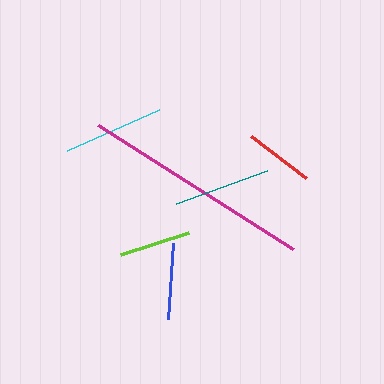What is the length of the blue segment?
The blue segment is approximately 76 pixels long.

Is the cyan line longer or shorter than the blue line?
The cyan line is longer than the blue line.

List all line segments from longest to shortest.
From longest to shortest: magenta, cyan, teal, blue, lime, red.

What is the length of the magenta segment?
The magenta segment is approximately 232 pixels long.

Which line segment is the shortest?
The red line is the shortest at approximately 70 pixels.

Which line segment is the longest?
The magenta line is the longest at approximately 232 pixels.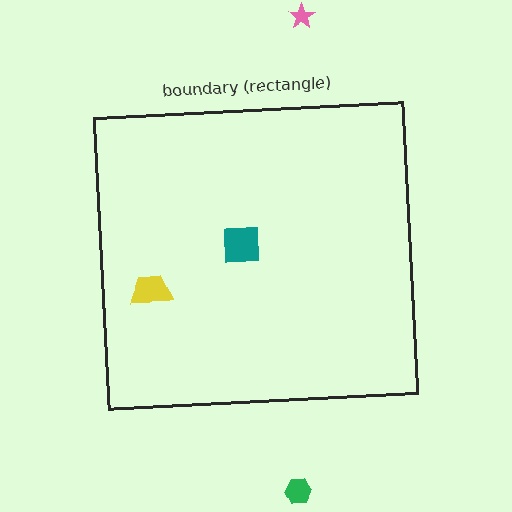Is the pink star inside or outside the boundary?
Outside.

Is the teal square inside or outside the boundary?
Inside.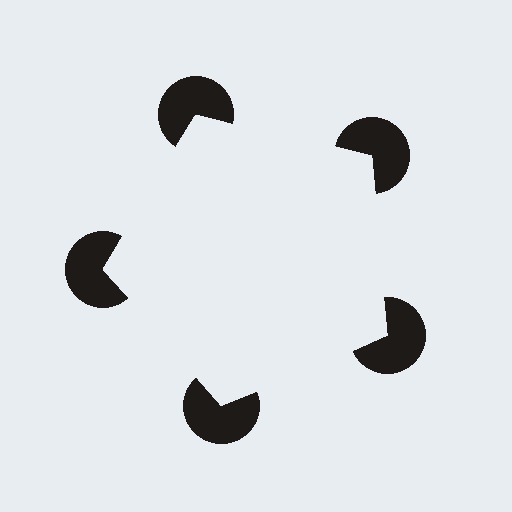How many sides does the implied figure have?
5 sides.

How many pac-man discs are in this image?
There are 5 — one at each vertex of the illusory pentagon.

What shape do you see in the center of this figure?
An illusory pentagon — its edges are inferred from the aligned wedge cuts in the pac-man discs, not physically drawn.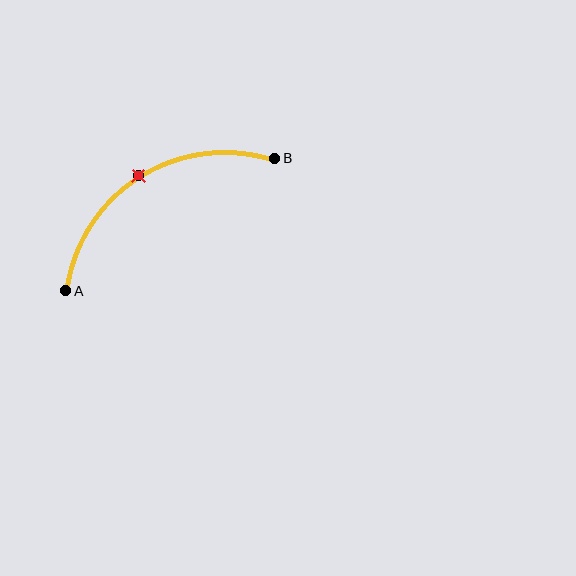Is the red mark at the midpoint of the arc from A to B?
Yes. The red mark lies on the arc at equal arc-length from both A and B — it is the arc midpoint.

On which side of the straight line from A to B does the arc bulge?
The arc bulges above the straight line connecting A and B.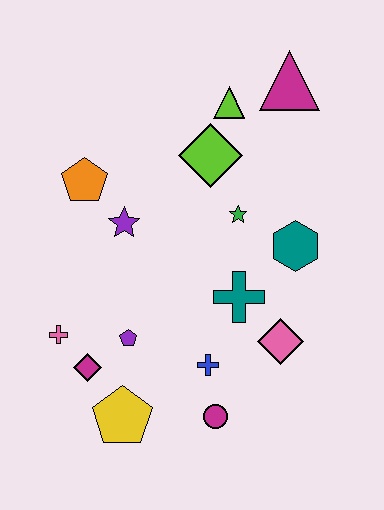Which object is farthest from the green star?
The yellow pentagon is farthest from the green star.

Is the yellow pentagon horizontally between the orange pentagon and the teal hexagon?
Yes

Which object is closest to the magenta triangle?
The lime triangle is closest to the magenta triangle.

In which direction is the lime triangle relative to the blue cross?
The lime triangle is above the blue cross.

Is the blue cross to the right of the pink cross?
Yes